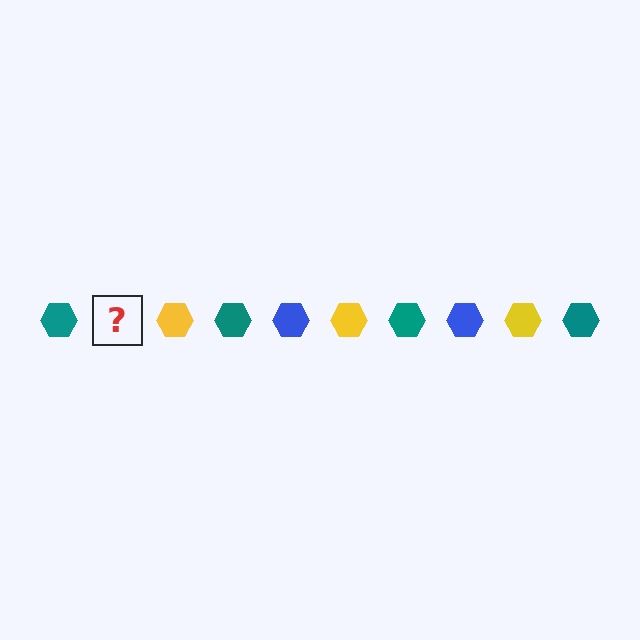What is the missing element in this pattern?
The missing element is a blue hexagon.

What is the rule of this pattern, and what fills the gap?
The rule is that the pattern cycles through teal, blue, yellow hexagons. The gap should be filled with a blue hexagon.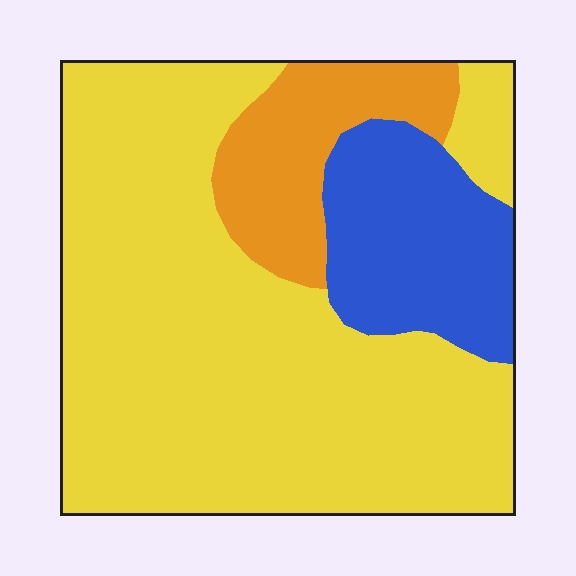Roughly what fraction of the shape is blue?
Blue takes up between a sixth and a third of the shape.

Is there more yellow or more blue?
Yellow.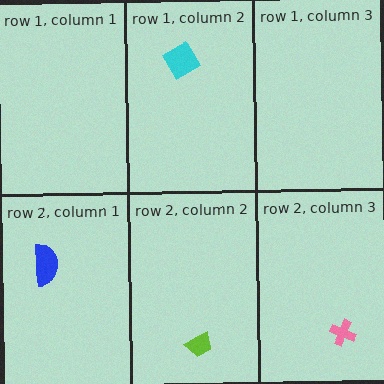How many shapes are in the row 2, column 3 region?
1.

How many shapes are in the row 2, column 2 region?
1.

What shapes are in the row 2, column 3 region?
The pink cross.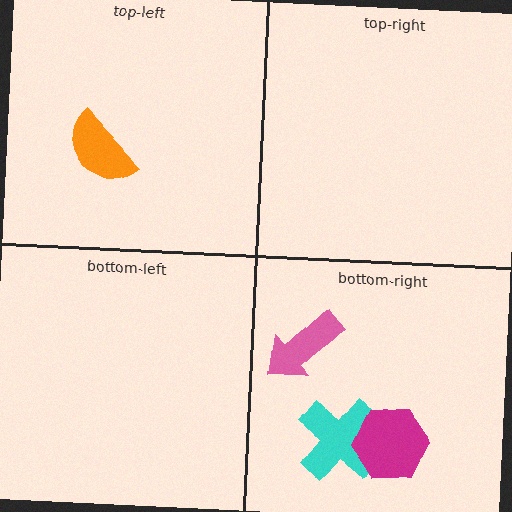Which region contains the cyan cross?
The bottom-right region.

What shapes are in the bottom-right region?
The pink arrow, the cyan cross, the magenta hexagon.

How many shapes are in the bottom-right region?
3.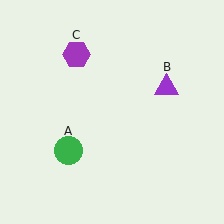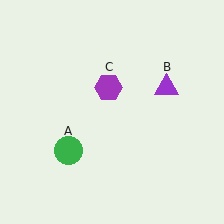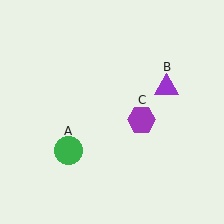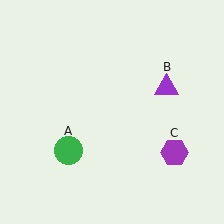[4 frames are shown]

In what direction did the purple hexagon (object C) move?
The purple hexagon (object C) moved down and to the right.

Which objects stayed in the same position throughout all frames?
Green circle (object A) and purple triangle (object B) remained stationary.